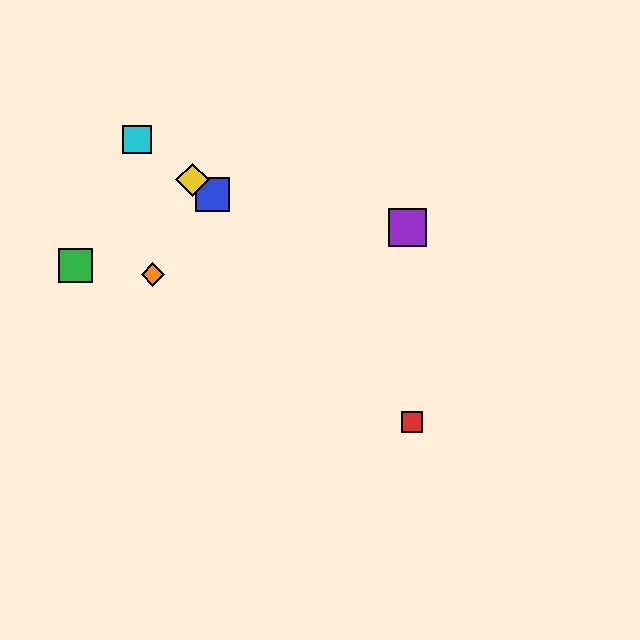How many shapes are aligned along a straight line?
3 shapes (the blue square, the yellow diamond, the cyan square) are aligned along a straight line.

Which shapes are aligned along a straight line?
The blue square, the yellow diamond, the cyan square are aligned along a straight line.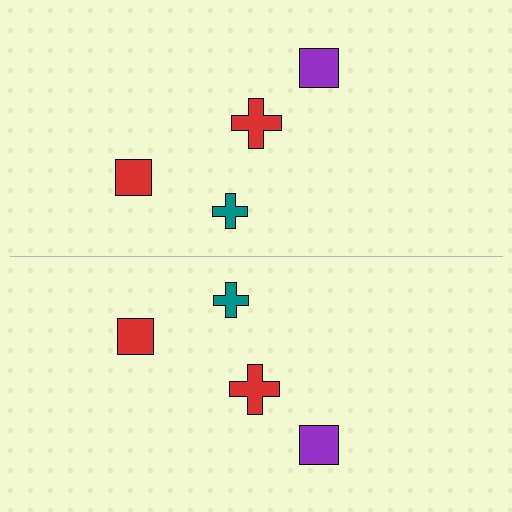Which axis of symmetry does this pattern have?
The pattern has a horizontal axis of symmetry running through the center of the image.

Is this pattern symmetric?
Yes, this pattern has bilateral (reflection) symmetry.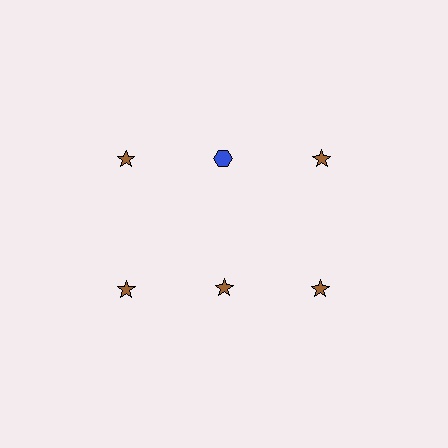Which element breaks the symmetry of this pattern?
The blue hexagon in the top row, second from left column breaks the symmetry. All other shapes are brown stars.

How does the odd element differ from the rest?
It differs in both color (blue instead of brown) and shape (hexagon instead of star).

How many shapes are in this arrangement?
There are 6 shapes arranged in a grid pattern.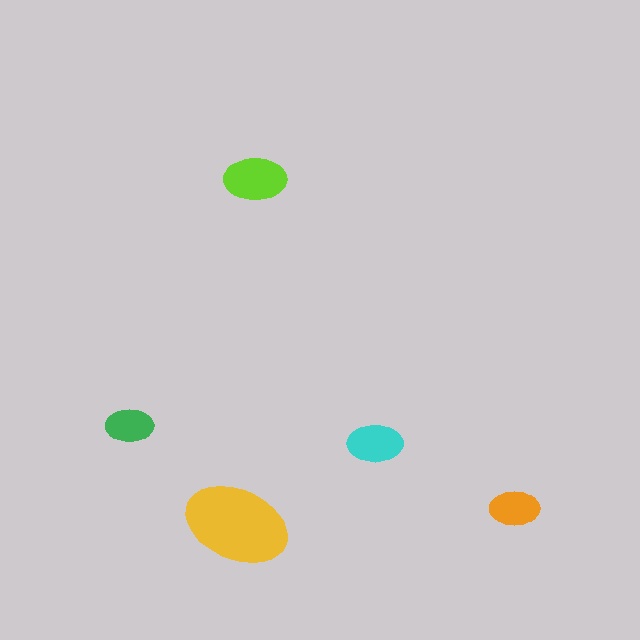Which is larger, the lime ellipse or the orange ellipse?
The lime one.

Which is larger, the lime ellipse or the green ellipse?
The lime one.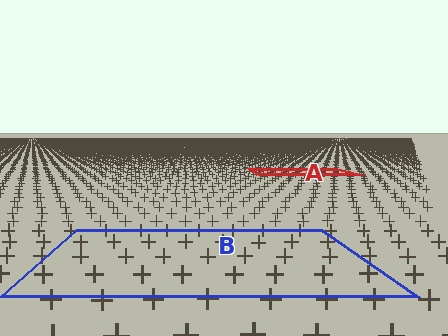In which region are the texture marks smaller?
The texture marks are smaller in region A, because it is farther away.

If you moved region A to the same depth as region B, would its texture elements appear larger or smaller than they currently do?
They would appear larger. At a closer depth, the same texture elements are projected at a bigger on-screen size.